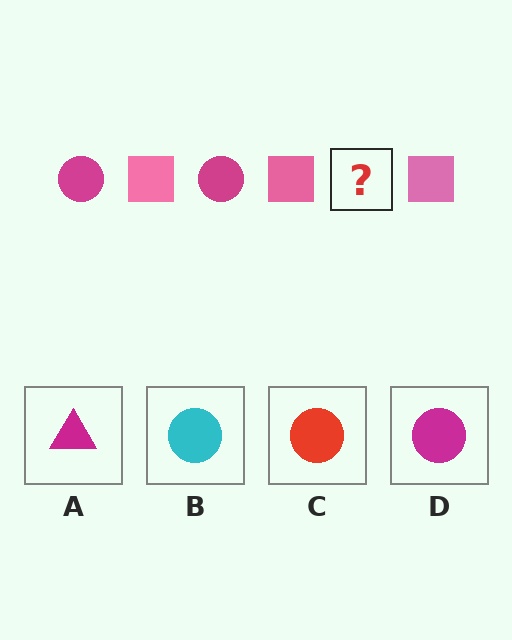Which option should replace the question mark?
Option D.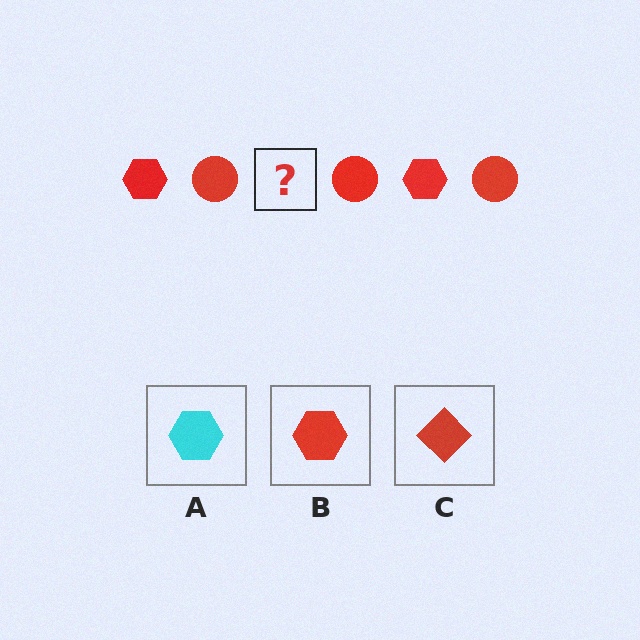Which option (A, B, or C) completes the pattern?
B.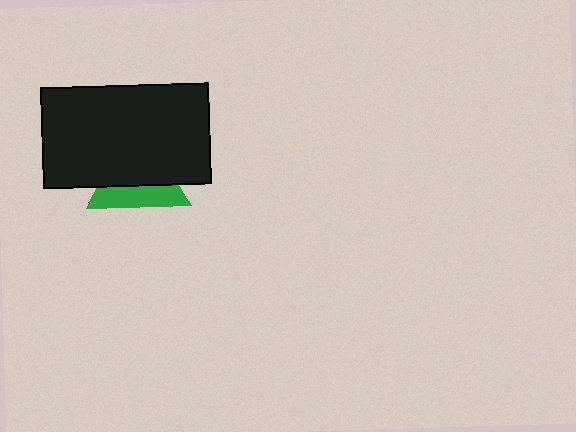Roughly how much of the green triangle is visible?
A small part of it is visible (roughly 42%).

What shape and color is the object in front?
The object in front is a black rectangle.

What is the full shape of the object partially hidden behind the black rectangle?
The partially hidden object is a green triangle.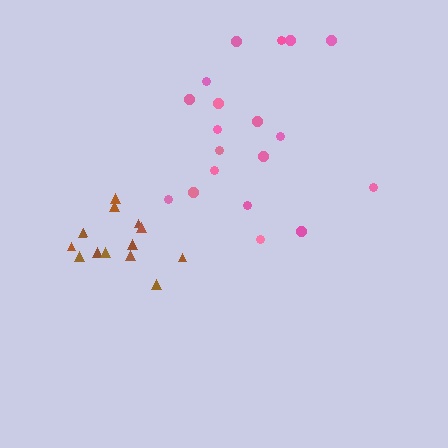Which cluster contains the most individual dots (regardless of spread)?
Pink (19).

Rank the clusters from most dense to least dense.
brown, pink.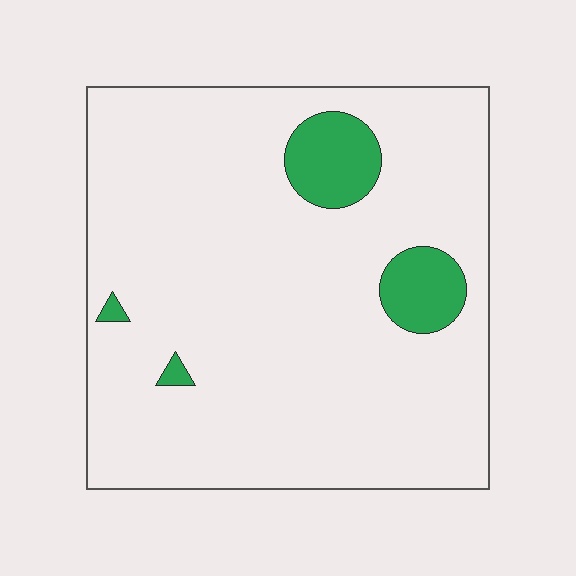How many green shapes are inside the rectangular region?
4.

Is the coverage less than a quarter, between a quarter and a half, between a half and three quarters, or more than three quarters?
Less than a quarter.